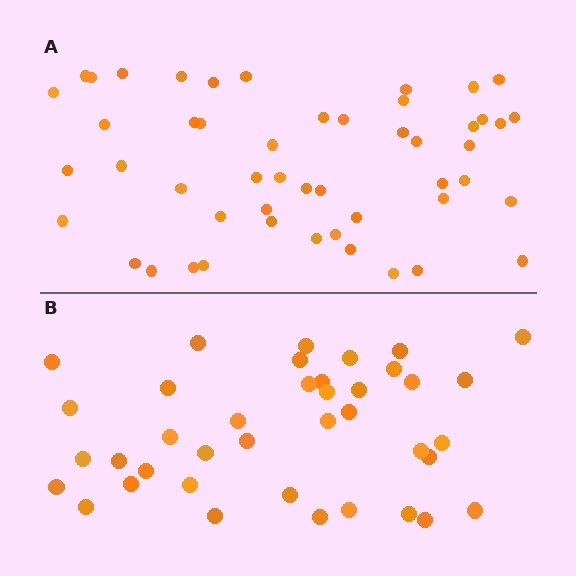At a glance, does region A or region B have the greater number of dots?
Region A (the top region) has more dots.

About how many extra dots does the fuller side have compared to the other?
Region A has roughly 12 or so more dots than region B.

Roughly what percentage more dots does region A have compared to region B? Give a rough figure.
About 30% more.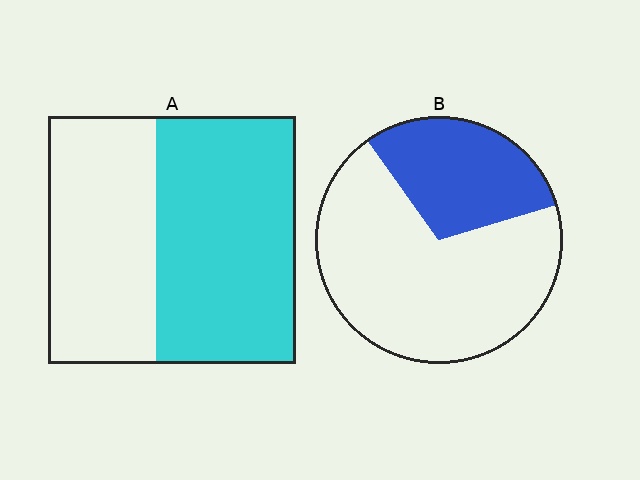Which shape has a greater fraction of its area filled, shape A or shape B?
Shape A.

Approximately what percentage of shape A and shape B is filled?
A is approximately 55% and B is approximately 30%.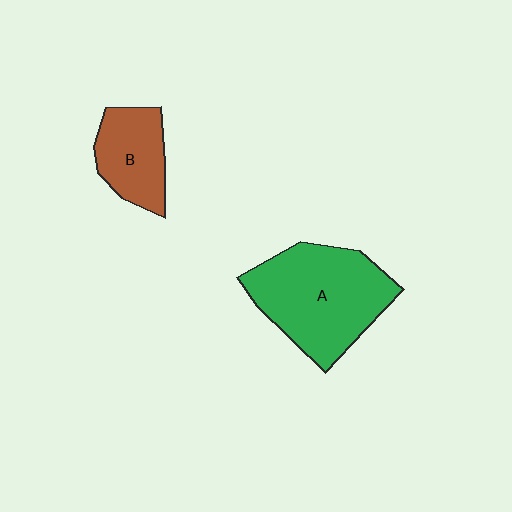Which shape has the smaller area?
Shape B (brown).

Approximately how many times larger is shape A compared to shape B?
Approximately 1.9 times.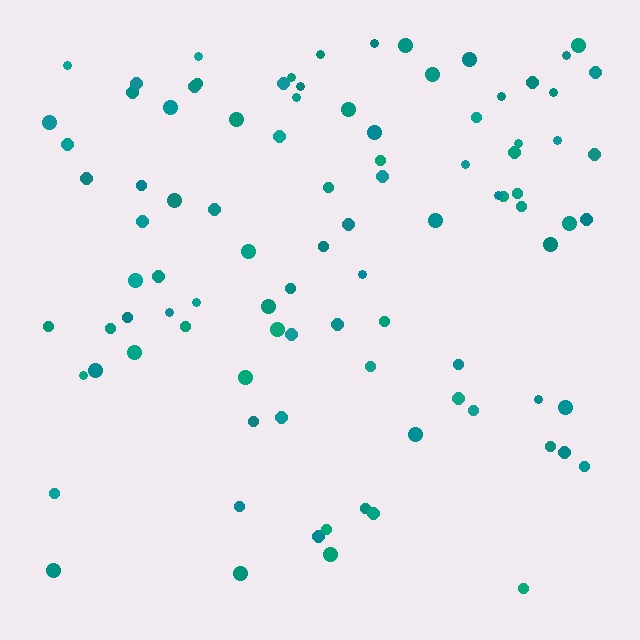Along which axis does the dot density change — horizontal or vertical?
Vertical.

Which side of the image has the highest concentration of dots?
The top.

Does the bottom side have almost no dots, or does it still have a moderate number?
Still a moderate number, just noticeably fewer than the top.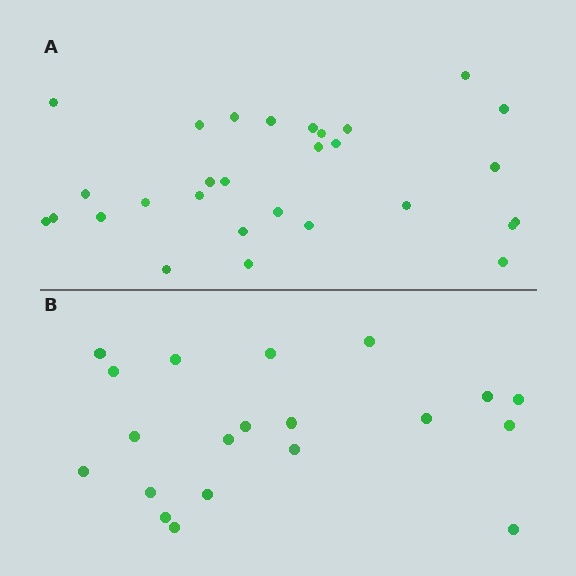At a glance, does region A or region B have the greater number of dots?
Region A (the top region) has more dots.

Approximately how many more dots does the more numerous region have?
Region A has roughly 8 or so more dots than region B.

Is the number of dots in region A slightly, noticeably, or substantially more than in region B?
Region A has substantially more. The ratio is roughly 1.4 to 1.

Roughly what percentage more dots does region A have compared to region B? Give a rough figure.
About 45% more.